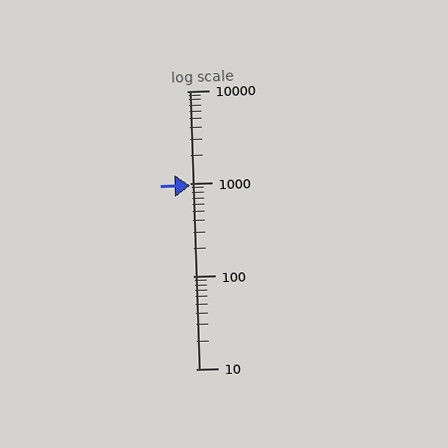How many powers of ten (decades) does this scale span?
The scale spans 3 decades, from 10 to 10000.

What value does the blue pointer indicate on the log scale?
The pointer indicates approximately 950.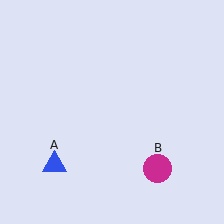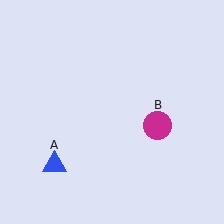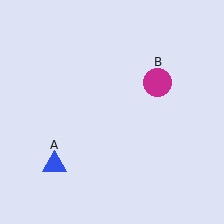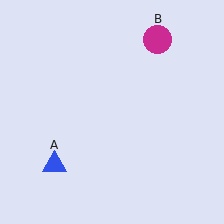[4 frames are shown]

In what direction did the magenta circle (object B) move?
The magenta circle (object B) moved up.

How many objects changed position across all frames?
1 object changed position: magenta circle (object B).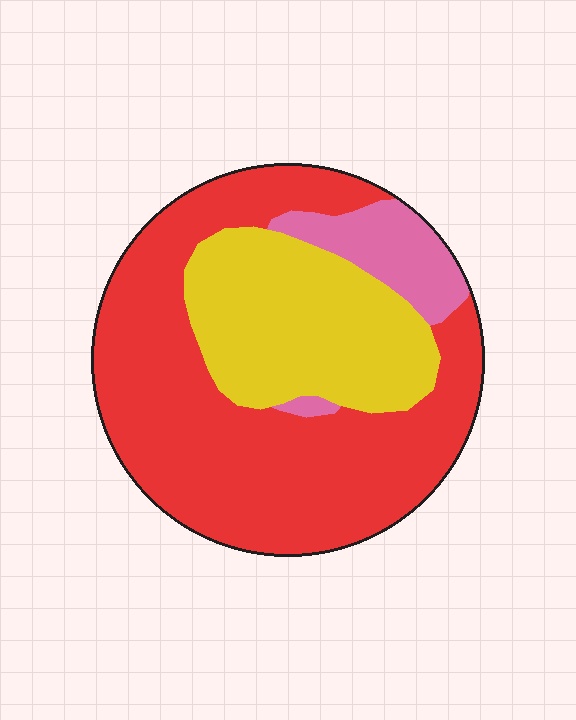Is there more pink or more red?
Red.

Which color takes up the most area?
Red, at roughly 60%.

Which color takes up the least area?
Pink, at roughly 10%.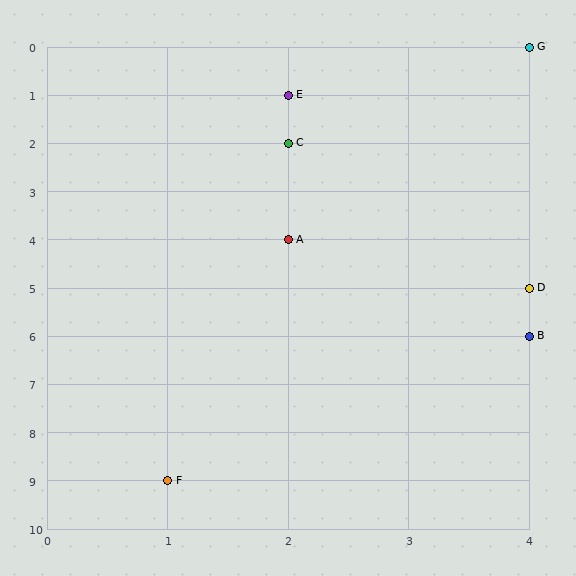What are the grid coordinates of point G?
Point G is at grid coordinates (4, 0).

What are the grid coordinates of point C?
Point C is at grid coordinates (2, 2).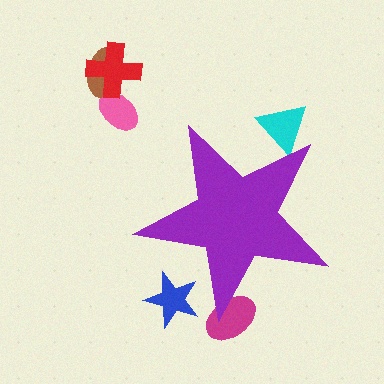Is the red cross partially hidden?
No, the red cross is fully visible.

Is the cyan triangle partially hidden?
Yes, the cyan triangle is partially hidden behind the purple star.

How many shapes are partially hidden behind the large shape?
3 shapes are partially hidden.